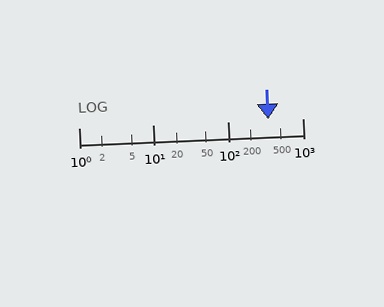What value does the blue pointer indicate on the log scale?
The pointer indicates approximately 340.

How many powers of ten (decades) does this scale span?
The scale spans 3 decades, from 1 to 1000.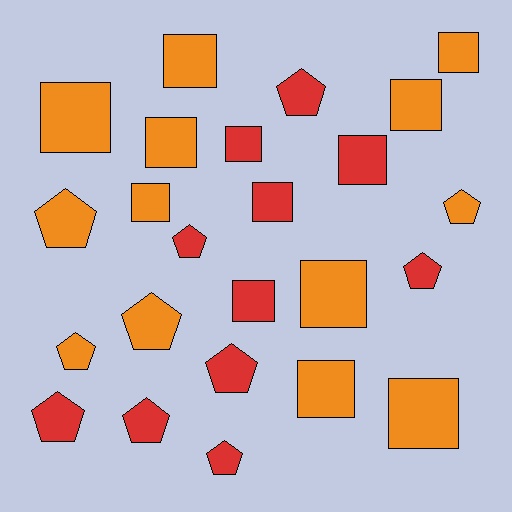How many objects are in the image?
There are 24 objects.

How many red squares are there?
There are 4 red squares.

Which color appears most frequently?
Orange, with 13 objects.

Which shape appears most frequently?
Square, with 13 objects.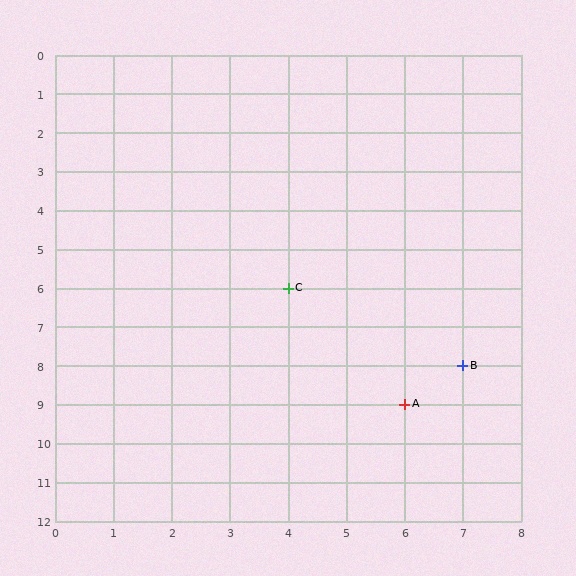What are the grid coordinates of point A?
Point A is at grid coordinates (6, 9).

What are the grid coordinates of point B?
Point B is at grid coordinates (7, 8).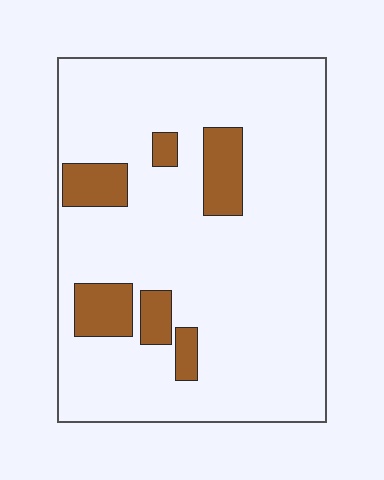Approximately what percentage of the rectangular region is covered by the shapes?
Approximately 15%.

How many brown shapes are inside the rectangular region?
6.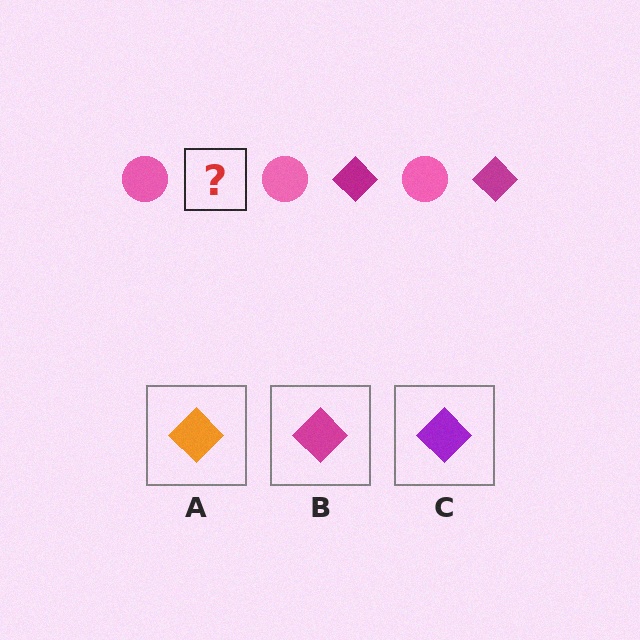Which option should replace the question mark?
Option B.